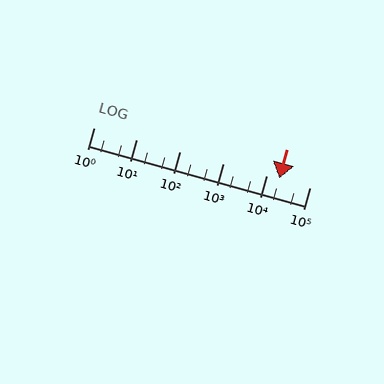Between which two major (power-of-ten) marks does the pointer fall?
The pointer is between 10000 and 100000.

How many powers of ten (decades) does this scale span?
The scale spans 5 decades, from 1 to 100000.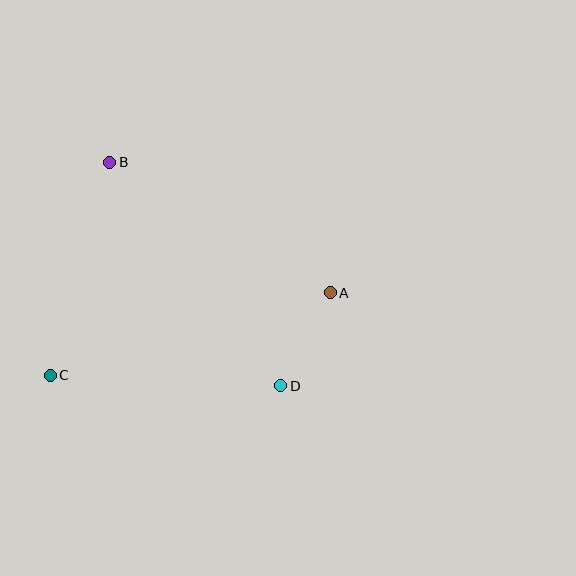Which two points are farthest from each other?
Points A and C are farthest from each other.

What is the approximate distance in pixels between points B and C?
The distance between B and C is approximately 221 pixels.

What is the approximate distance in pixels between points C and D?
The distance between C and D is approximately 231 pixels.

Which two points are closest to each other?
Points A and D are closest to each other.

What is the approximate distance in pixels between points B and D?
The distance between B and D is approximately 281 pixels.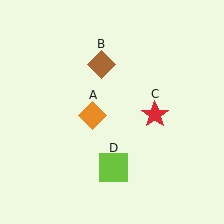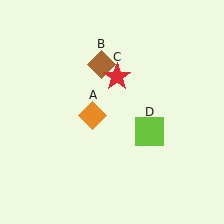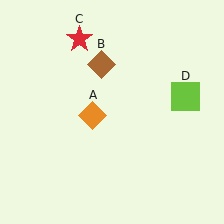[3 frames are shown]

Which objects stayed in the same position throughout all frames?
Orange diamond (object A) and brown diamond (object B) remained stationary.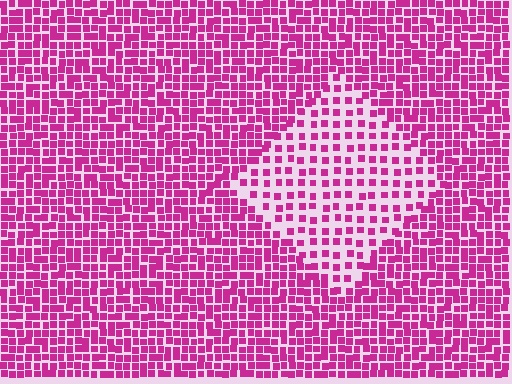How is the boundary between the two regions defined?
The boundary is defined by a change in element density (approximately 2.1x ratio). All elements are the same color, size, and shape.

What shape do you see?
I see a diamond.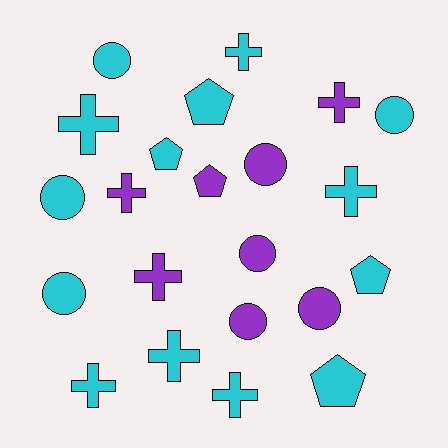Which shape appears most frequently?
Cross, with 9 objects.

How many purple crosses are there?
There are 3 purple crosses.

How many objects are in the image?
There are 22 objects.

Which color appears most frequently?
Cyan, with 14 objects.